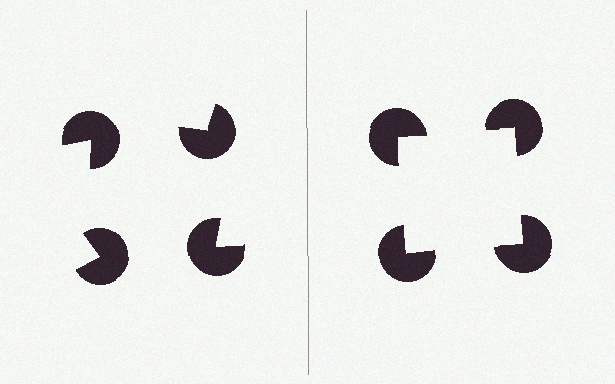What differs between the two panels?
The pac-man discs are positioned identically on both sides; only the wedge orientations differ. On the right they align to a square; on the left they are misaligned.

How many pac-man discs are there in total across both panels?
8 — 4 on each side.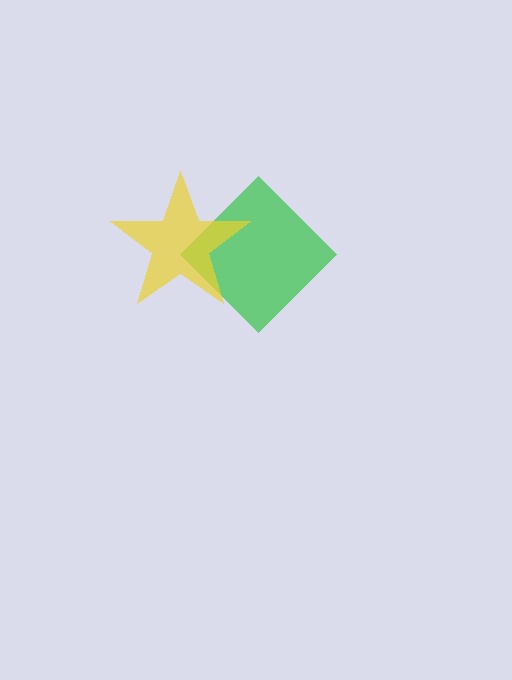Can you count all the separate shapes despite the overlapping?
Yes, there are 2 separate shapes.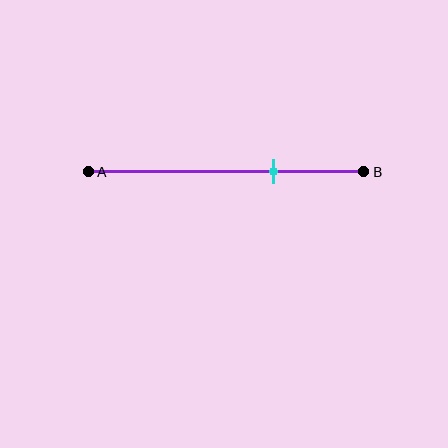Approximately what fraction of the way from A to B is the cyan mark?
The cyan mark is approximately 65% of the way from A to B.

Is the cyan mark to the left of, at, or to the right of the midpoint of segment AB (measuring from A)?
The cyan mark is to the right of the midpoint of segment AB.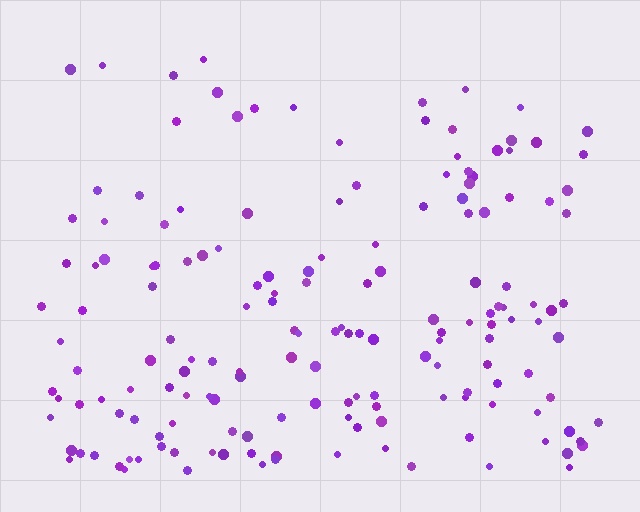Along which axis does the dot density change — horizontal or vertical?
Vertical.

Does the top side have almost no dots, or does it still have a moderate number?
Still a moderate number, just noticeably fewer than the bottom.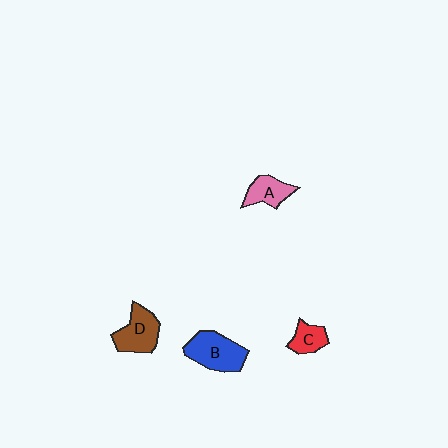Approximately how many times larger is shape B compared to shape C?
Approximately 2.0 times.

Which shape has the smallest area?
Shape C (red).